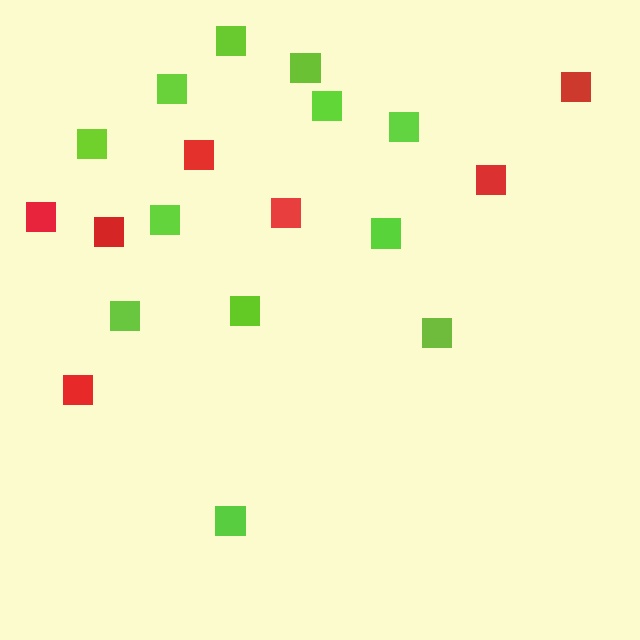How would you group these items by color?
There are 2 groups: one group of lime squares (12) and one group of red squares (7).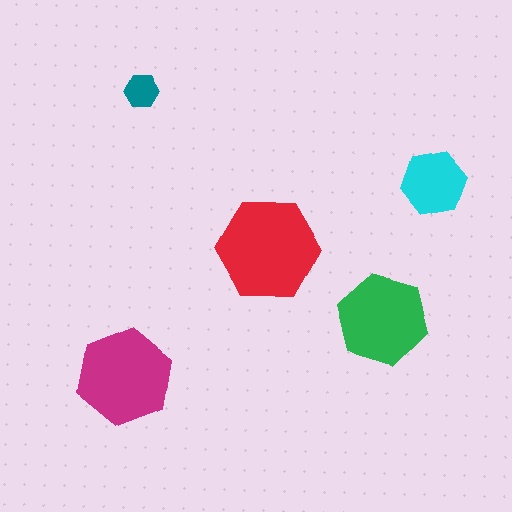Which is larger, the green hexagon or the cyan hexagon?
The green one.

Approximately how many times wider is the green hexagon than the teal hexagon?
About 2.5 times wider.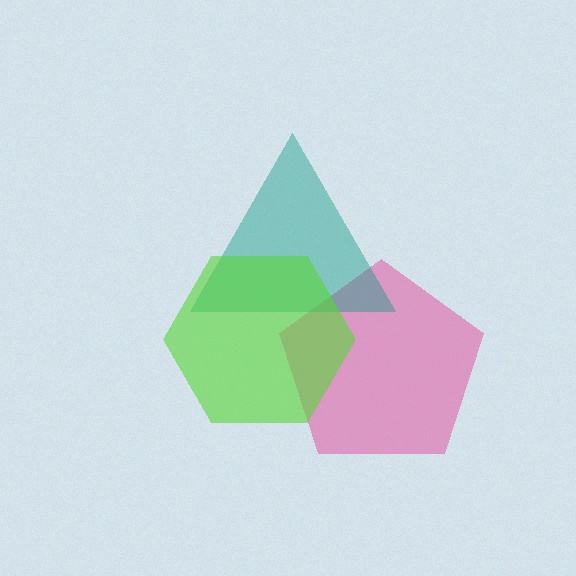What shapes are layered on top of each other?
The layered shapes are: a pink pentagon, a teal triangle, a lime hexagon.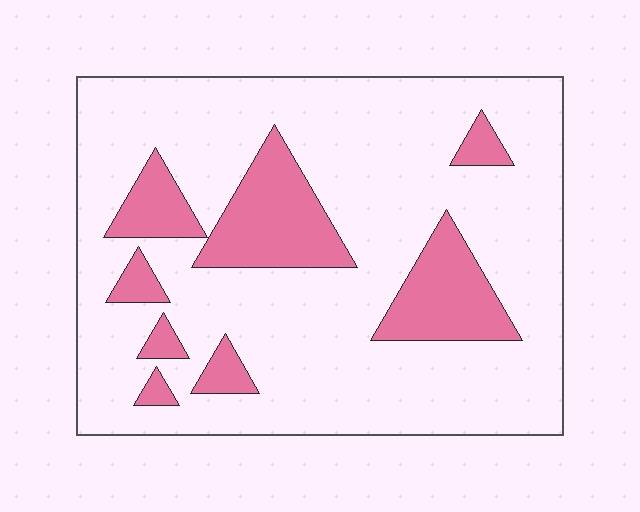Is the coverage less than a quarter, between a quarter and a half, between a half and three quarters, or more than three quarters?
Less than a quarter.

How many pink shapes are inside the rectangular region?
8.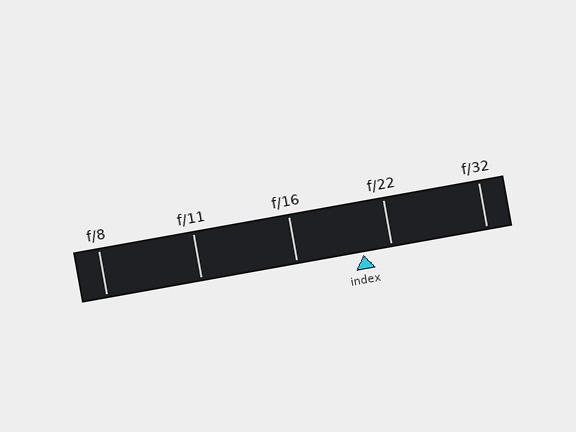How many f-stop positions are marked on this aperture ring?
There are 5 f-stop positions marked.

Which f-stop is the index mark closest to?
The index mark is closest to f/22.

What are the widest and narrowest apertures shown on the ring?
The widest aperture shown is f/8 and the narrowest is f/32.